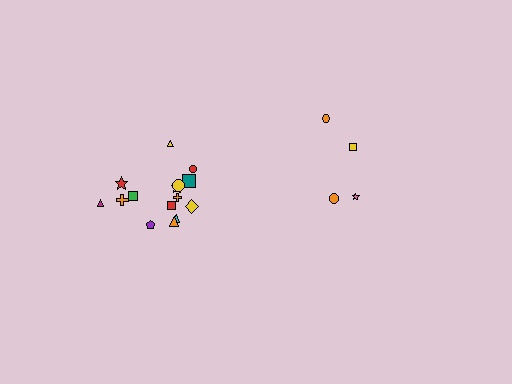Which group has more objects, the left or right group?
The left group.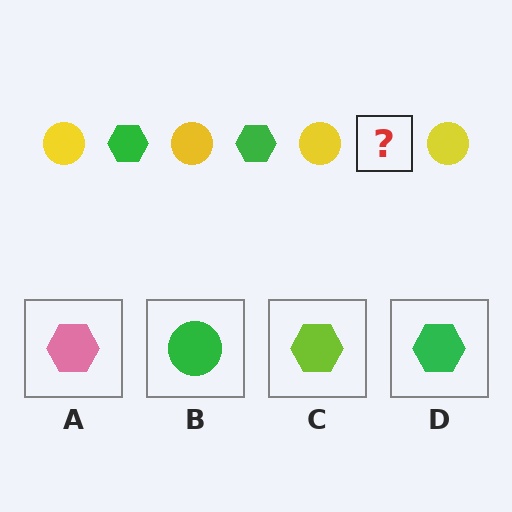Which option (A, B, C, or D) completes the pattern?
D.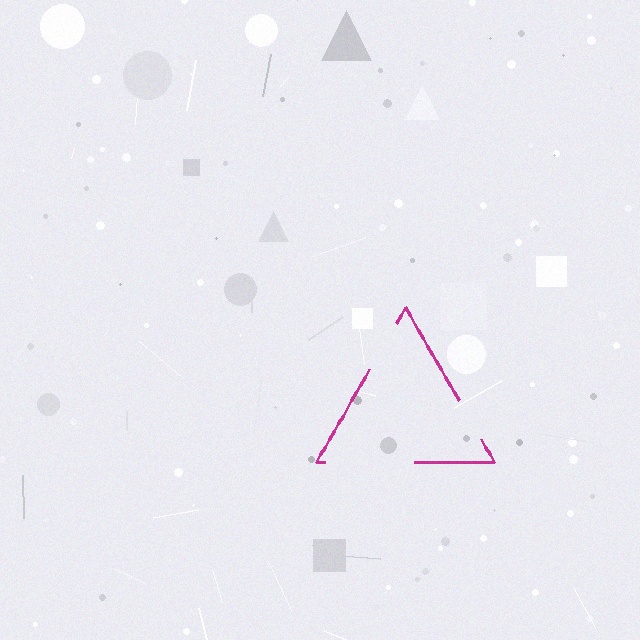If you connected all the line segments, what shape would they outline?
They would outline a triangle.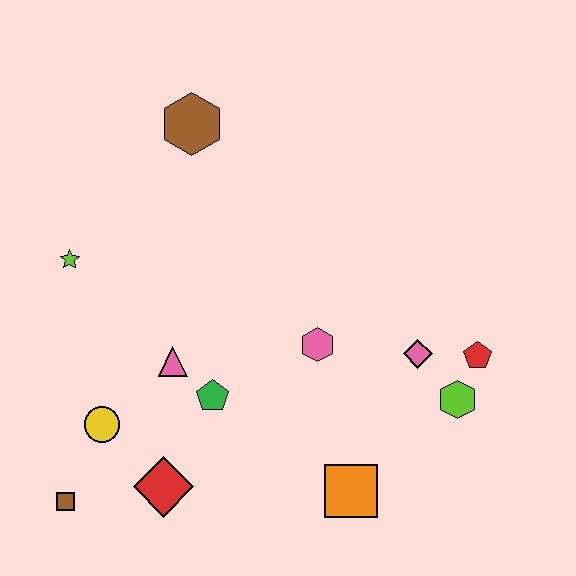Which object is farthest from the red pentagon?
The brown square is farthest from the red pentagon.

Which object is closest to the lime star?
The pink triangle is closest to the lime star.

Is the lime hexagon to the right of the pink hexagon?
Yes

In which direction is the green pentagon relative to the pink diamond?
The green pentagon is to the left of the pink diamond.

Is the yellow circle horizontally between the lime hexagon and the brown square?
Yes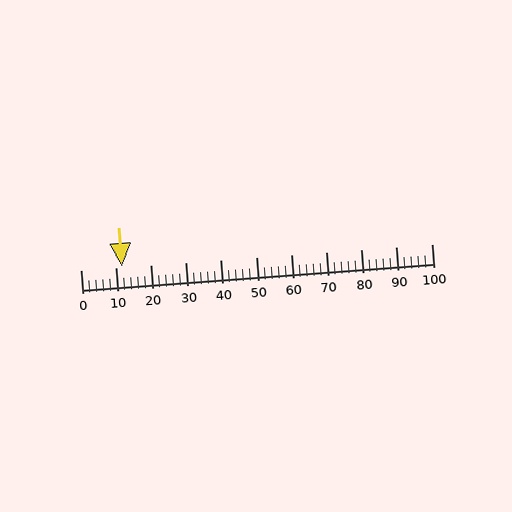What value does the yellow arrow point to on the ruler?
The yellow arrow points to approximately 12.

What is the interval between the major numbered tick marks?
The major tick marks are spaced 10 units apart.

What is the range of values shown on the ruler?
The ruler shows values from 0 to 100.